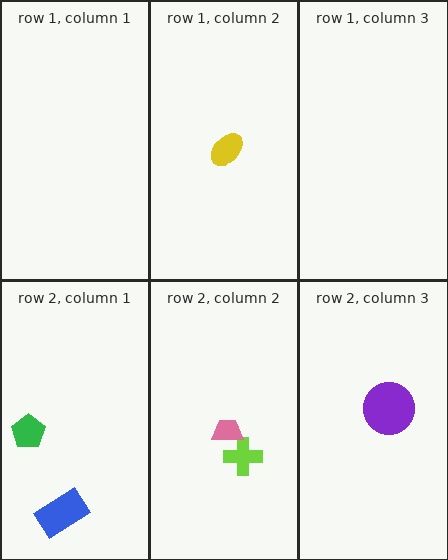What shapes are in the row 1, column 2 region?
The yellow ellipse.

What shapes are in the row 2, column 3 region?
The purple circle.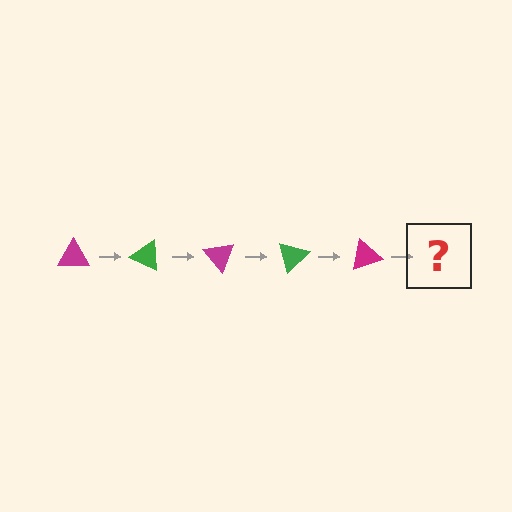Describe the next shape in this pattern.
It should be a green triangle, rotated 125 degrees from the start.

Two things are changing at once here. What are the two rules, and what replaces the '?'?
The two rules are that it rotates 25 degrees each step and the color cycles through magenta and green. The '?' should be a green triangle, rotated 125 degrees from the start.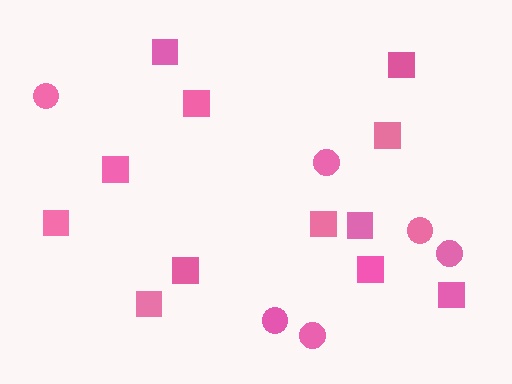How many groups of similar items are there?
There are 2 groups: one group of squares (12) and one group of circles (6).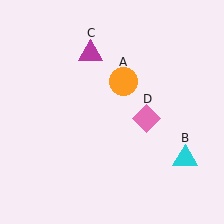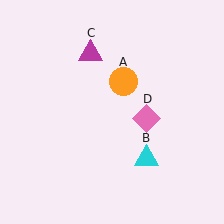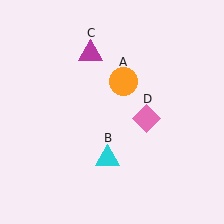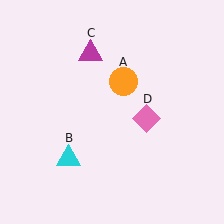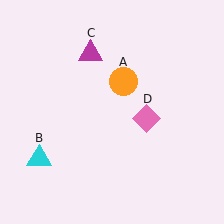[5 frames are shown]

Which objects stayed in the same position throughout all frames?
Orange circle (object A) and magenta triangle (object C) and pink diamond (object D) remained stationary.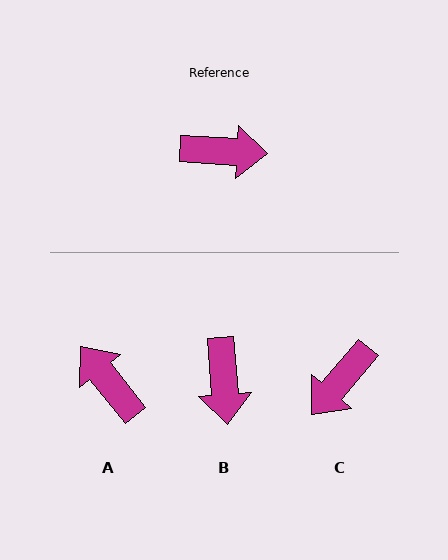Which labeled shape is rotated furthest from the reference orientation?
A, about 132 degrees away.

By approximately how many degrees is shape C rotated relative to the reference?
Approximately 127 degrees clockwise.